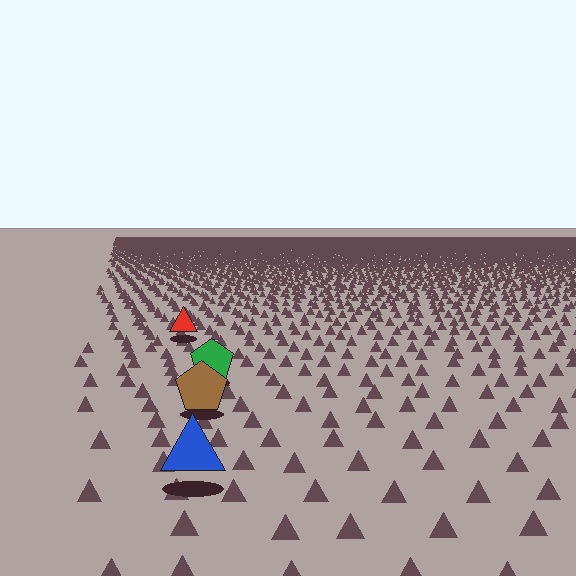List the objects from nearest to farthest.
From nearest to farthest: the blue triangle, the brown pentagon, the green pentagon, the red triangle.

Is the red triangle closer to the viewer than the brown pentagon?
No. The brown pentagon is closer — you can tell from the texture gradient: the ground texture is coarser near it.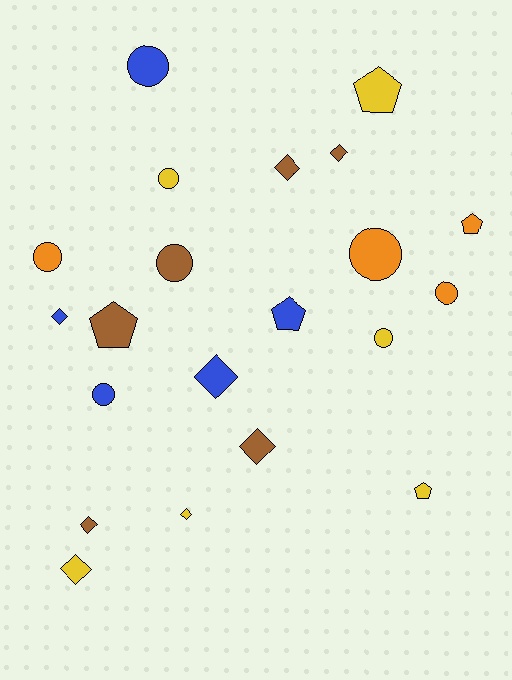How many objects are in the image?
There are 21 objects.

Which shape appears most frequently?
Diamond, with 8 objects.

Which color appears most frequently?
Brown, with 6 objects.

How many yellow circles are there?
There are 2 yellow circles.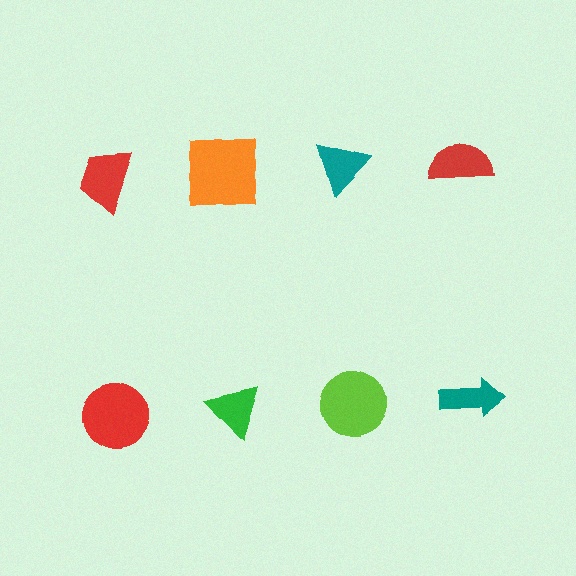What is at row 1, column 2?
An orange square.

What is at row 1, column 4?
A red semicircle.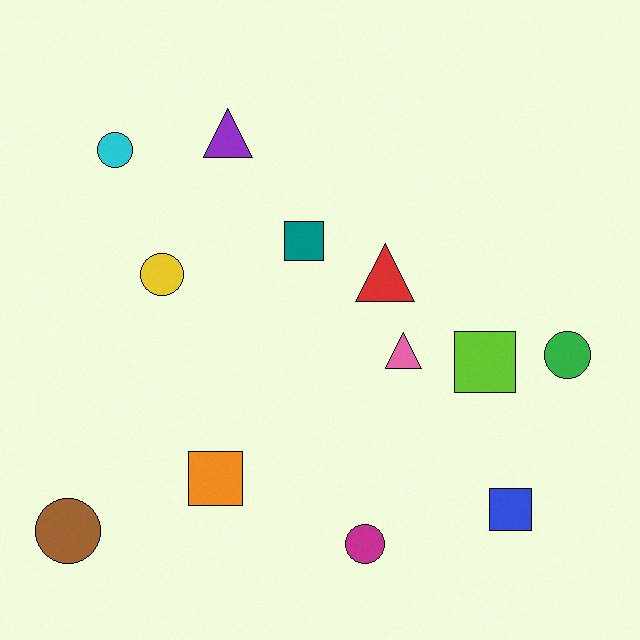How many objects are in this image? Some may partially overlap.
There are 12 objects.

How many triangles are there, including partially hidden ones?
There are 3 triangles.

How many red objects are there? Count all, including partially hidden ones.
There is 1 red object.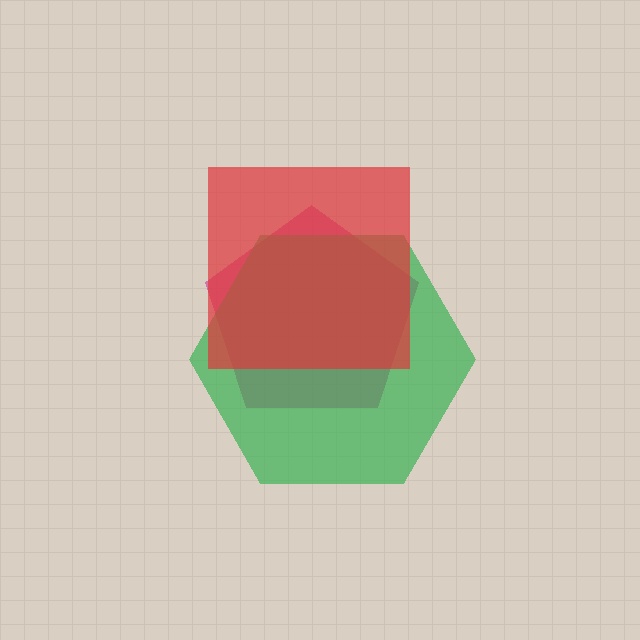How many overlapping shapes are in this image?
There are 3 overlapping shapes in the image.